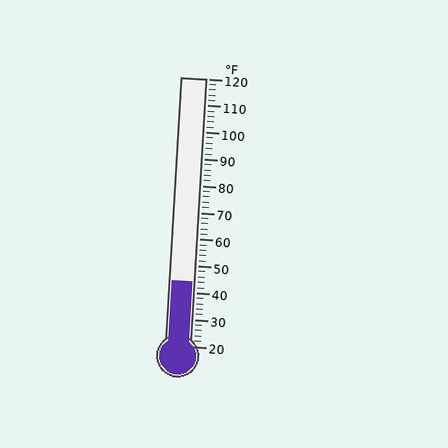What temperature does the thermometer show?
The thermometer shows approximately 44°F.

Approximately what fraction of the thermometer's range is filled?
The thermometer is filled to approximately 25% of its range.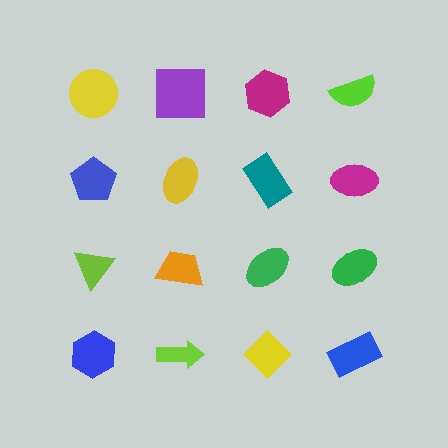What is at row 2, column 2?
A yellow ellipse.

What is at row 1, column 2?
A purple square.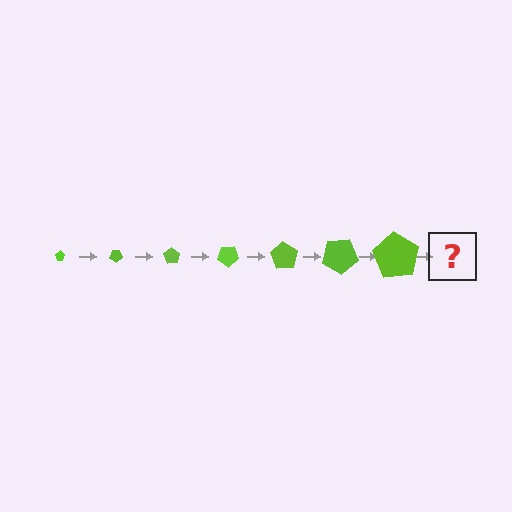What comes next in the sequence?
The next element should be a pentagon, larger than the previous one and rotated 245 degrees from the start.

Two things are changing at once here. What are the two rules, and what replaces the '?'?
The two rules are that the pentagon grows larger each step and it rotates 35 degrees each step. The '?' should be a pentagon, larger than the previous one and rotated 245 degrees from the start.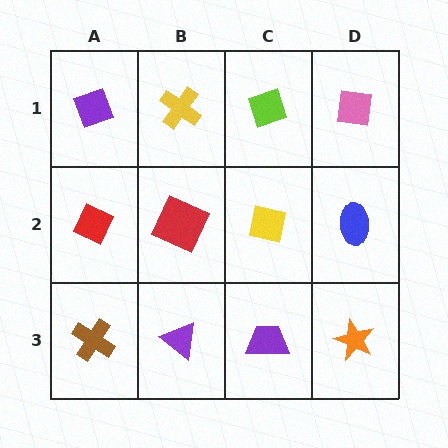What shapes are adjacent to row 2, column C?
A lime diamond (row 1, column C), a purple trapezoid (row 3, column C), a red square (row 2, column B), a blue ellipse (row 2, column D).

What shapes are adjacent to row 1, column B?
A red square (row 2, column B), a purple diamond (row 1, column A), a lime diamond (row 1, column C).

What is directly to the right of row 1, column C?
A pink square.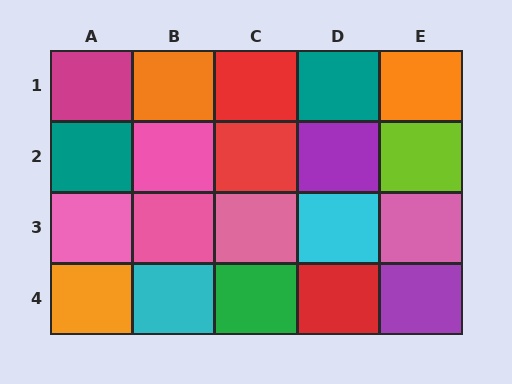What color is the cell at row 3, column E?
Pink.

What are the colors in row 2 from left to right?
Teal, pink, red, purple, lime.